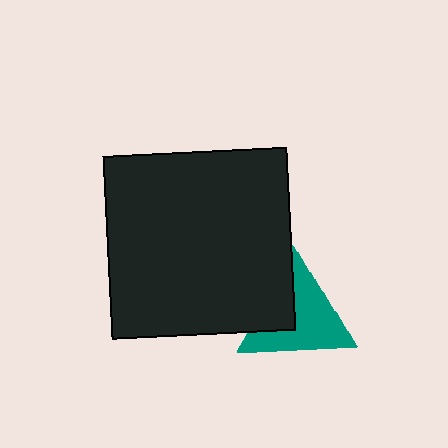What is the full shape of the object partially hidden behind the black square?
The partially hidden object is a teal triangle.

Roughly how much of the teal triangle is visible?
Most of it is visible (roughly 67%).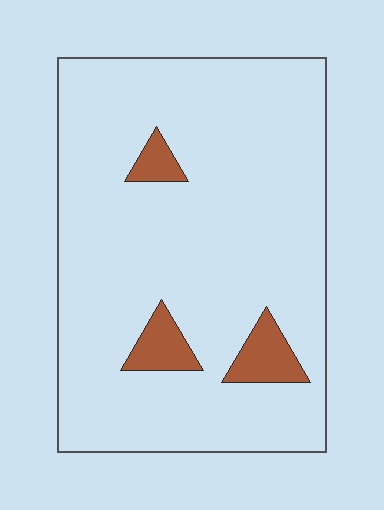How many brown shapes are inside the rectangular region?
3.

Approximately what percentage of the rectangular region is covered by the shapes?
Approximately 10%.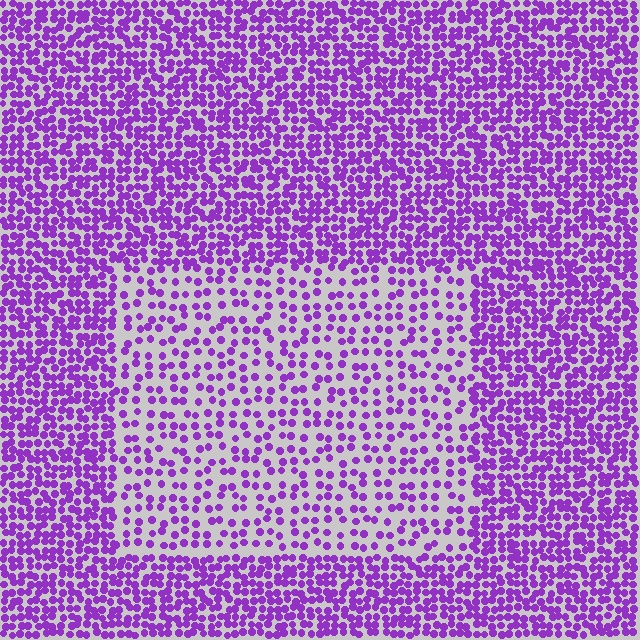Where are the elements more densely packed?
The elements are more densely packed outside the rectangle boundary.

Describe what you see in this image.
The image contains small purple elements arranged at two different densities. A rectangle-shaped region is visible where the elements are less densely packed than the surrounding area.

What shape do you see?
I see a rectangle.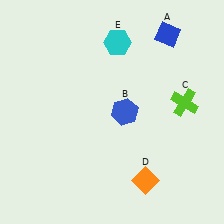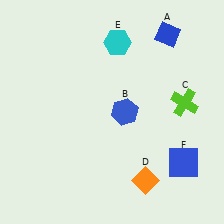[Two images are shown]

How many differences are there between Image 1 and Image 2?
There is 1 difference between the two images.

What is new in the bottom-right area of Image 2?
A blue square (F) was added in the bottom-right area of Image 2.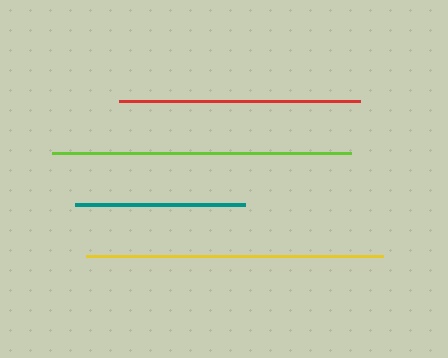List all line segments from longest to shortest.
From longest to shortest: lime, yellow, red, teal.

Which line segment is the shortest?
The teal line is the shortest at approximately 169 pixels.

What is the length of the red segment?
The red segment is approximately 240 pixels long.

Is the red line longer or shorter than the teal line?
The red line is longer than the teal line.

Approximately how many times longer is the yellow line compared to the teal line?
The yellow line is approximately 1.7 times the length of the teal line.